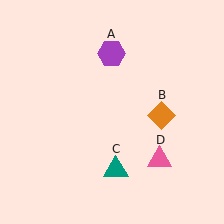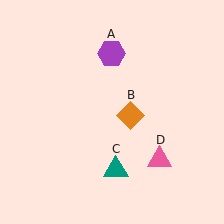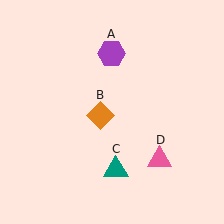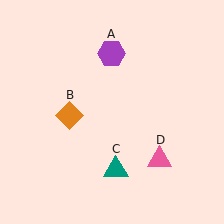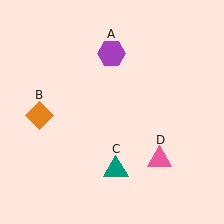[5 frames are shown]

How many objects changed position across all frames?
1 object changed position: orange diamond (object B).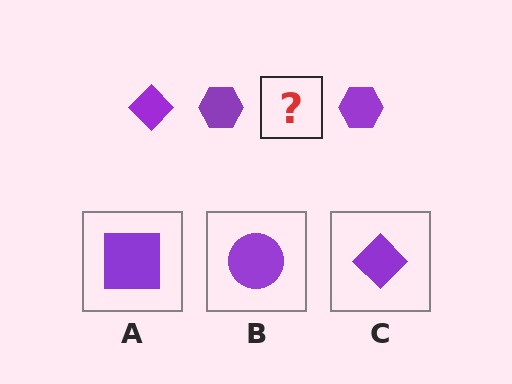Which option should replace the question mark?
Option C.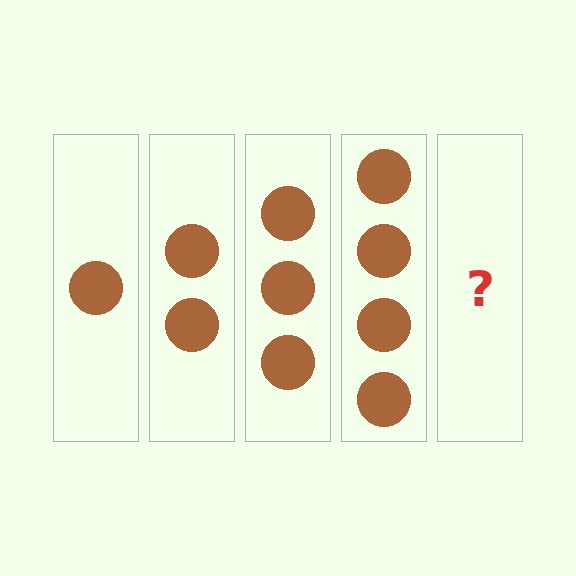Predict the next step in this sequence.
The next step is 5 circles.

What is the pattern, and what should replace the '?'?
The pattern is that each step adds one more circle. The '?' should be 5 circles.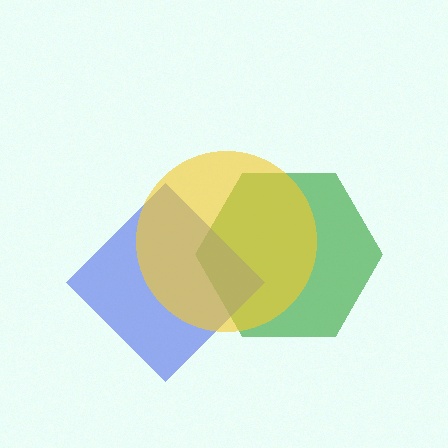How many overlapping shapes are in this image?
There are 3 overlapping shapes in the image.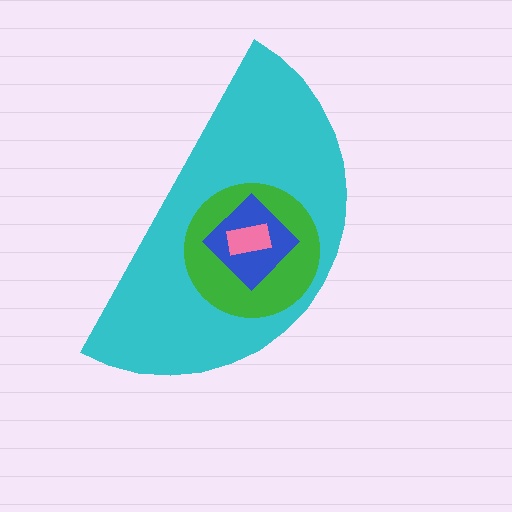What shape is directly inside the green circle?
The blue diamond.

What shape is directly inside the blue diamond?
The pink rectangle.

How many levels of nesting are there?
4.